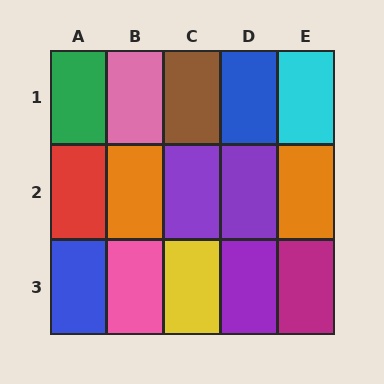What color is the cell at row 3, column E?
Magenta.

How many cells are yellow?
1 cell is yellow.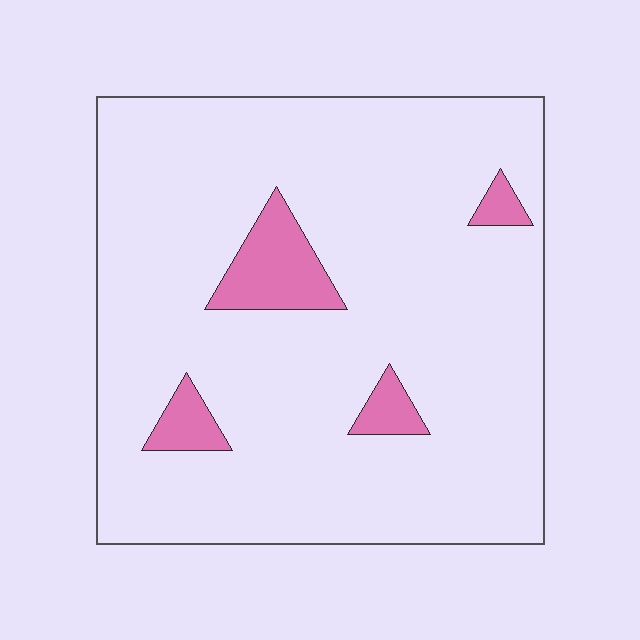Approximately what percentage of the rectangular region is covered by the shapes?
Approximately 10%.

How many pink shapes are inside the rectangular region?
4.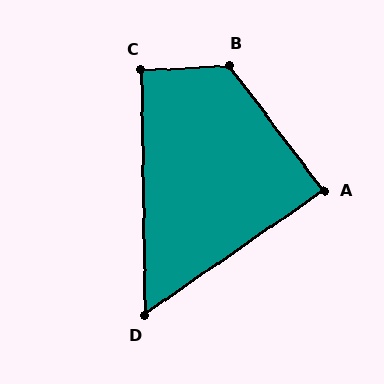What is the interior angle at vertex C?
Approximately 92 degrees (approximately right).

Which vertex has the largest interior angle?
B, at approximately 124 degrees.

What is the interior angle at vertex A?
Approximately 88 degrees (approximately right).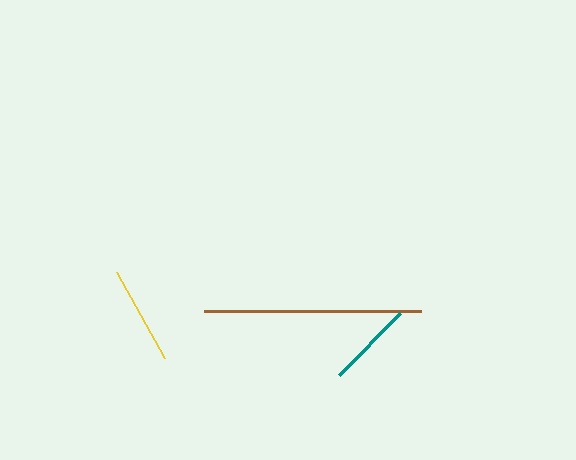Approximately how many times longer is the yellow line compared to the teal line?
The yellow line is approximately 1.1 times the length of the teal line.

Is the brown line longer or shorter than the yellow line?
The brown line is longer than the yellow line.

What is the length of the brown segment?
The brown segment is approximately 216 pixels long.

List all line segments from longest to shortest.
From longest to shortest: brown, yellow, teal.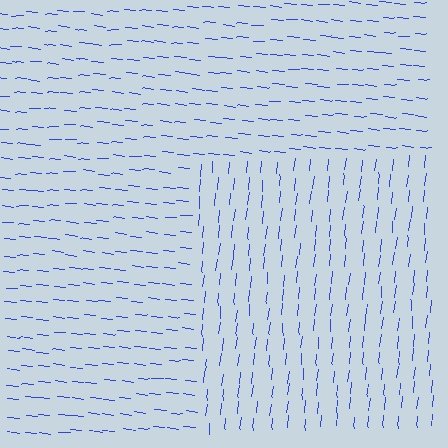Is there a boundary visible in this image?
Yes, there is a texture boundary formed by a change in line orientation.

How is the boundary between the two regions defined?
The boundary is defined purely by a change in line orientation (approximately 90 degrees difference). All lines are the same color and thickness.